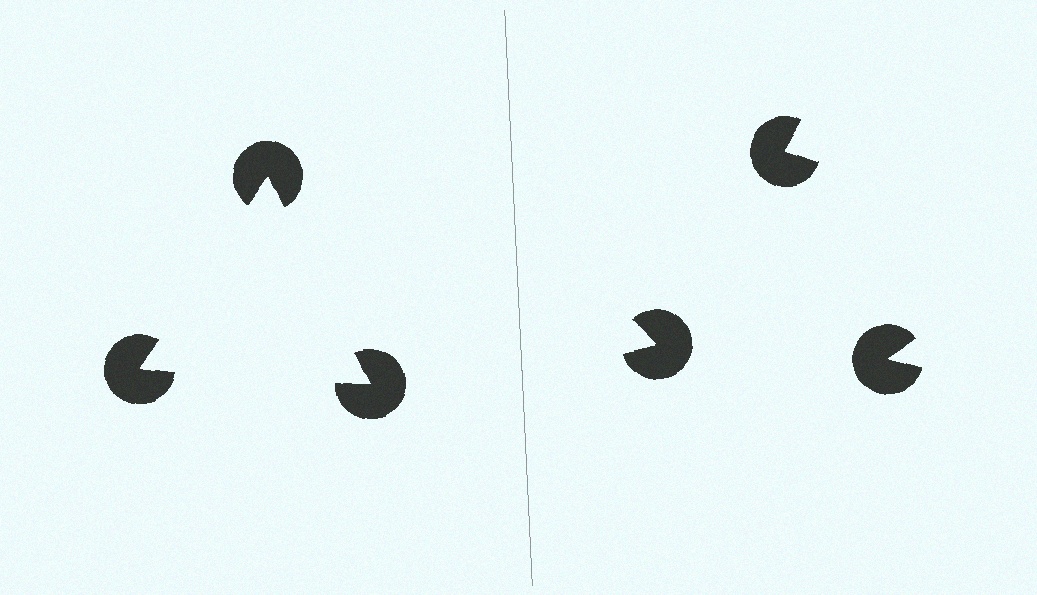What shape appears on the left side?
An illusory triangle.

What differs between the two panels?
The pac-man discs are positioned identically on both sides; only the wedge orientations differ. On the left they align to a triangle; on the right they are misaligned.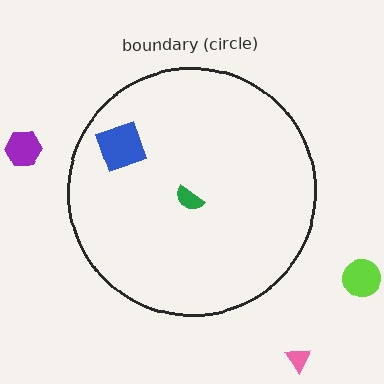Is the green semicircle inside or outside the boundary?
Inside.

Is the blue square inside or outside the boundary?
Inside.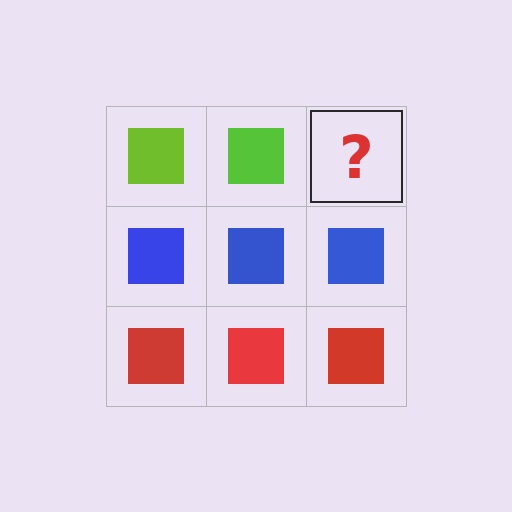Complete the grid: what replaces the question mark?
The question mark should be replaced with a lime square.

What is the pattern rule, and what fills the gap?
The rule is that each row has a consistent color. The gap should be filled with a lime square.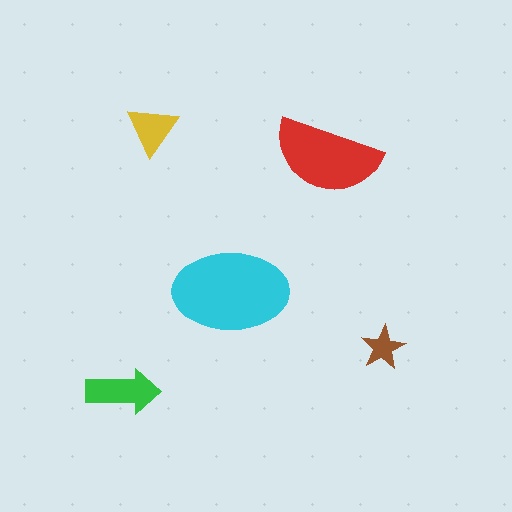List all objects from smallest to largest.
The brown star, the yellow triangle, the green arrow, the red semicircle, the cyan ellipse.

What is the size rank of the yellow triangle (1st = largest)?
4th.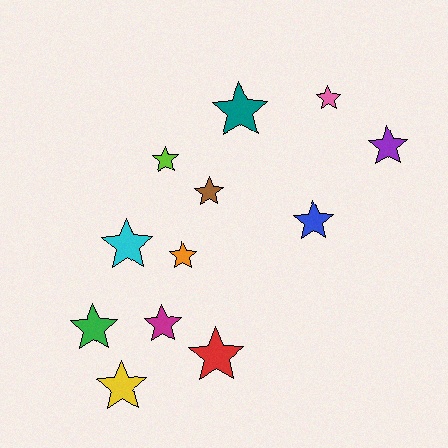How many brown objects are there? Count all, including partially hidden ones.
There is 1 brown object.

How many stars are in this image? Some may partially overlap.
There are 12 stars.